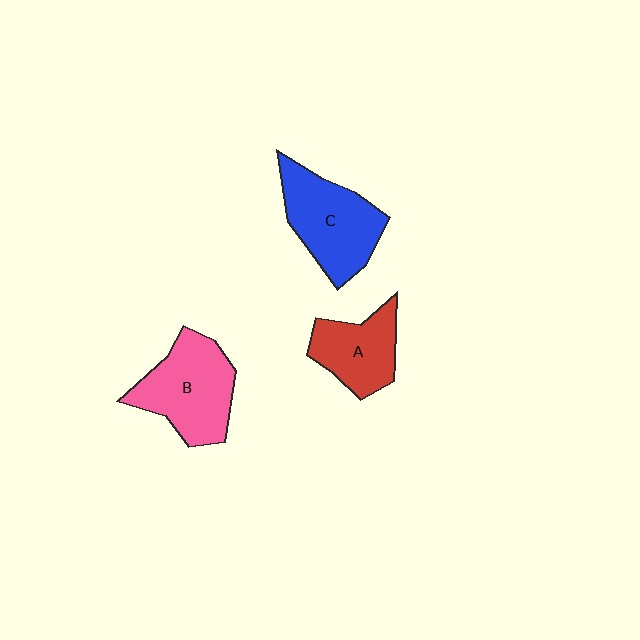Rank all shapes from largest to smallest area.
From largest to smallest: B (pink), C (blue), A (red).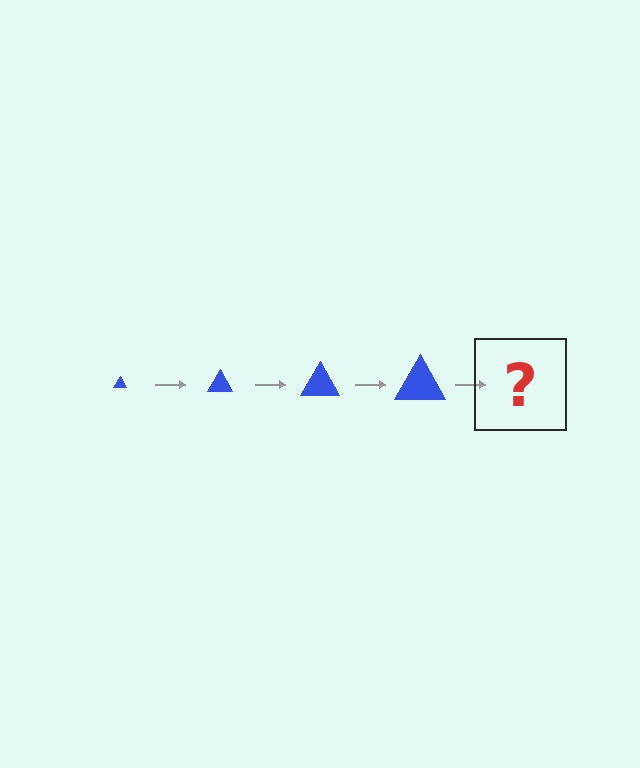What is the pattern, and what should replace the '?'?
The pattern is that the triangle gets progressively larger each step. The '?' should be a blue triangle, larger than the previous one.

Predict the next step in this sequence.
The next step is a blue triangle, larger than the previous one.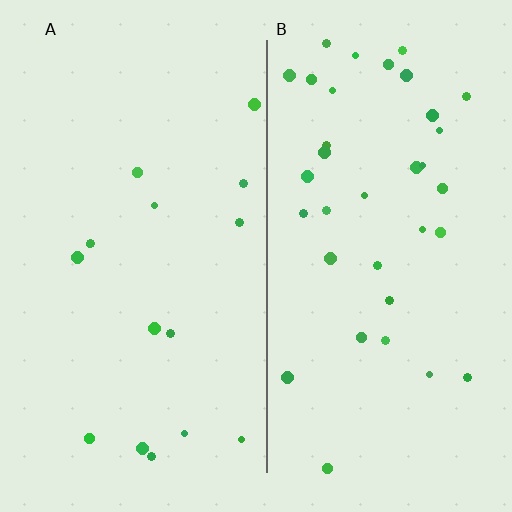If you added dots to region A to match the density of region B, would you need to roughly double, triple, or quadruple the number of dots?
Approximately double.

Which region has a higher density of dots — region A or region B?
B (the right).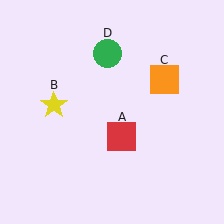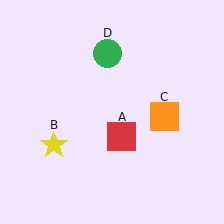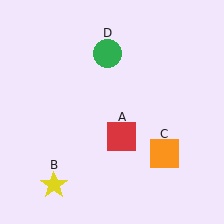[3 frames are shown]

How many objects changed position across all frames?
2 objects changed position: yellow star (object B), orange square (object C).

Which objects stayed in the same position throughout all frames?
Red square (object A) and green circle (object D) remained stationary.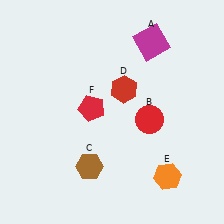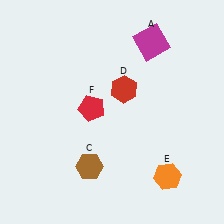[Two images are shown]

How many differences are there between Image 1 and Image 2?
There is 1 difference between the two images.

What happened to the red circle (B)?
The red circle (B) was removed in Image 2. It was in the bottom-right area of Image 1.